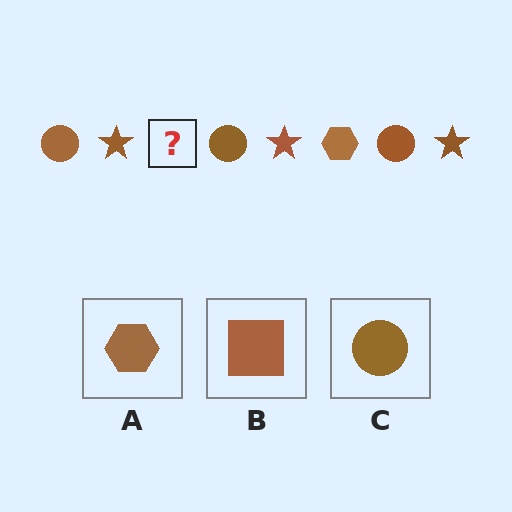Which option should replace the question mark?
Option A.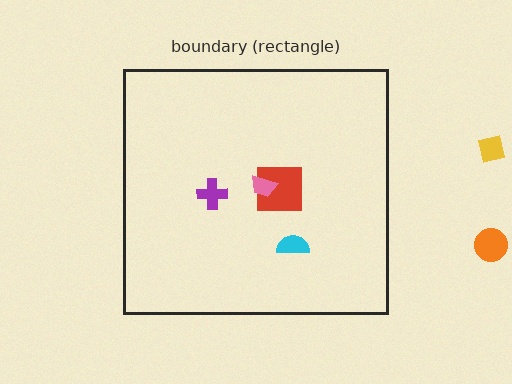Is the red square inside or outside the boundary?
Inside.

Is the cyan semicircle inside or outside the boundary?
Inside.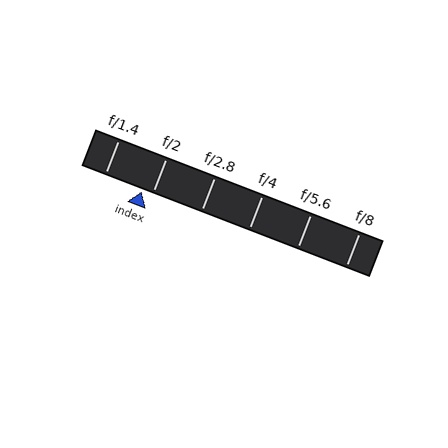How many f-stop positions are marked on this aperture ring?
There are 6 f-stop positions marked.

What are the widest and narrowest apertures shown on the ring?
The widest aperture shown is f/1.4 and the narrowest is f/8.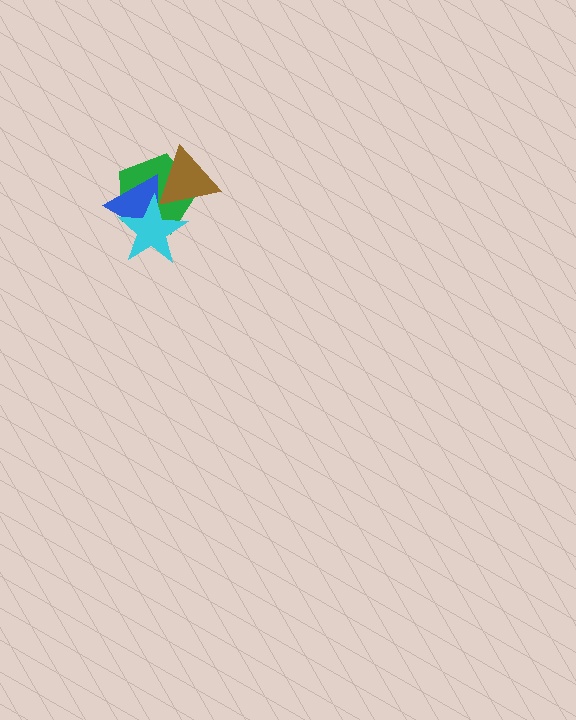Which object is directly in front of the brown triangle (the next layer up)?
The blue triangle is directly in front of the brown triangle.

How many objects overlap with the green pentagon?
3 objects overlap with the green pentagon.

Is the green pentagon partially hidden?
Yes, it is partially covered by another shape.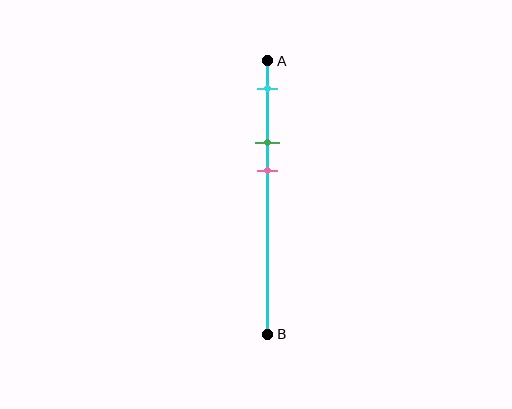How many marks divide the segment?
There are 3 marks dividing the segment.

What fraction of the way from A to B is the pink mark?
The pink mark is approximately 40% (0.4) of the way from A to B.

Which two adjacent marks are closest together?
The green and pink marks are the closest adjacent pair.